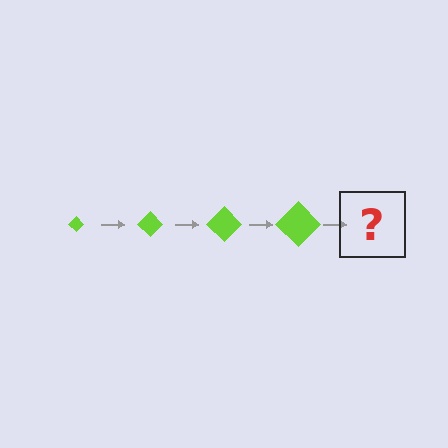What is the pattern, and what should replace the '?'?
The pattern is that the diamond gets progressively larger each step. The '?' should be a lime diamond, larger than the previous one.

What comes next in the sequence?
The next element should be a lime diamond, larger than the previous one.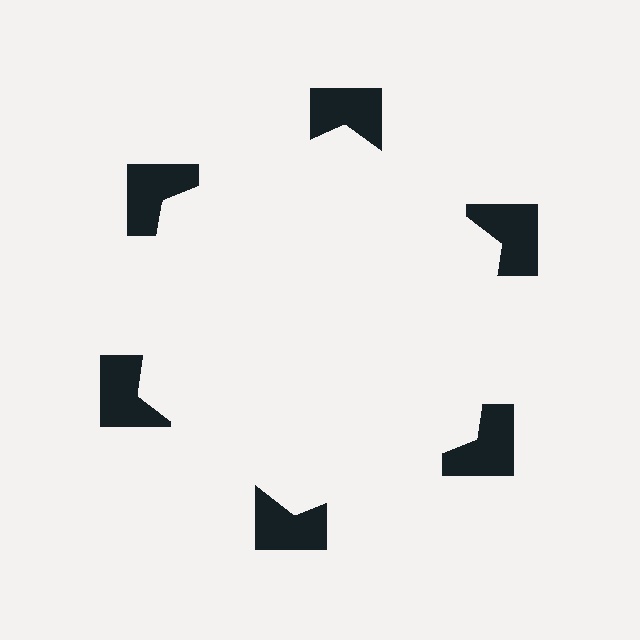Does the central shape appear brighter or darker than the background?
It typically appears slightly brighter than the background, even though no actual brightness change is drawn.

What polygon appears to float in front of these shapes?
An illusory hexagon — its edges are inferred from the aligned wedge cuts in the notched squares, not physically drawn.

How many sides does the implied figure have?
6 sides.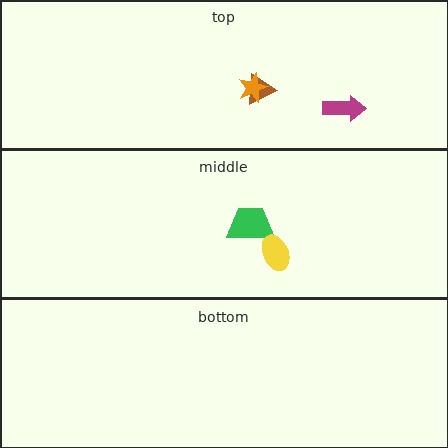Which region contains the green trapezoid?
The middle region.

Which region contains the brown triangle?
The top region.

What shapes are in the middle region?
The green trapezoid, the yellow ellipse.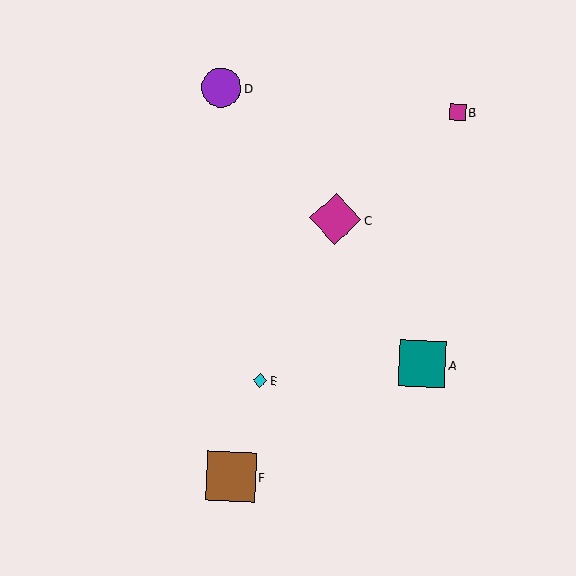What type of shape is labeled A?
Shape A is a teal square.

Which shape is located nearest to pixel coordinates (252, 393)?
The cyan diamond (labeled E) at (260, 380) is nearest to that location.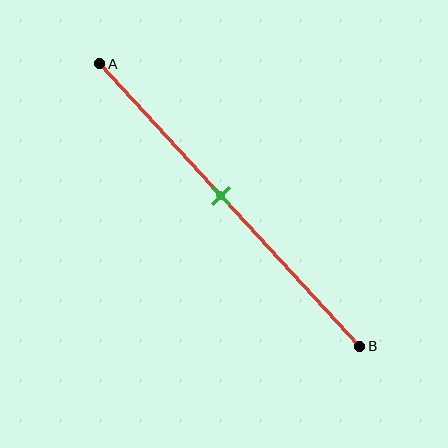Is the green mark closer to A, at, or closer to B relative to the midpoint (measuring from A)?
The green mark is closer to point A than the midpoint of segment AB.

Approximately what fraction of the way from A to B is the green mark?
The green mark is approximately 45% of the way from A to B.